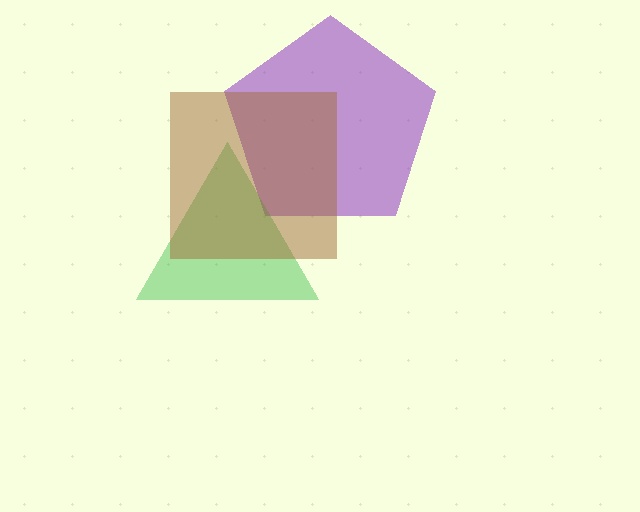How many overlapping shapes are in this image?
There are 3 overlapping shapes in the image.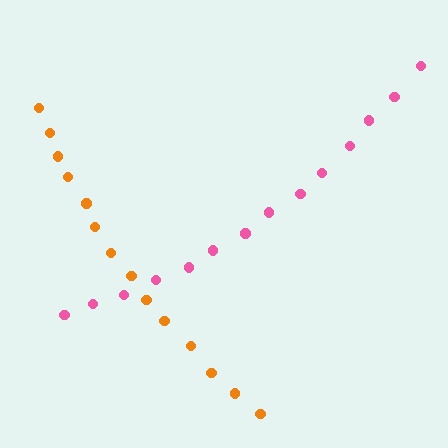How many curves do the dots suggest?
There are 2 distinct paths.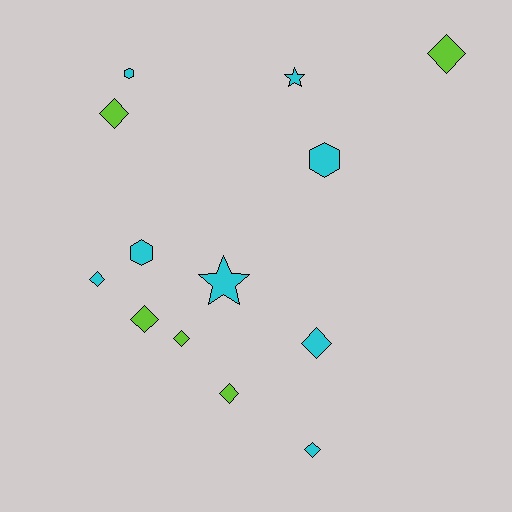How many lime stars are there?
There are no lime stars.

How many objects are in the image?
There are 13 objects.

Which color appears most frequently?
Cyan, with 8 objects.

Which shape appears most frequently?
Diamond, with 8 objects.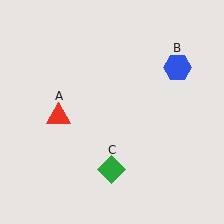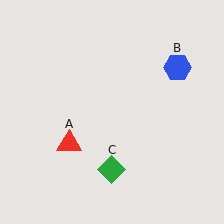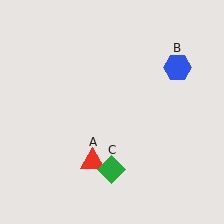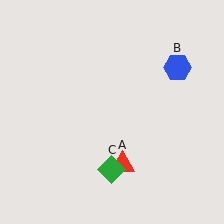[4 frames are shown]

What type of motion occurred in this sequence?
The red triangle (object A) rotated counterclockwise around the center of the scene.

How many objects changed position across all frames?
1 object changed position: red triangle (object A).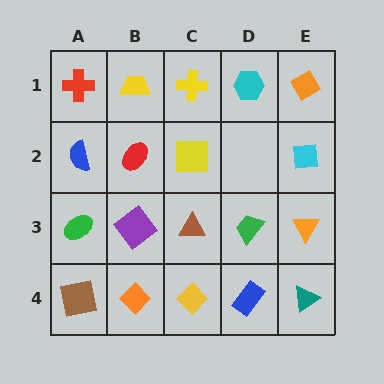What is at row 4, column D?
A blue rectangle.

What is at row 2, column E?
A cyan square.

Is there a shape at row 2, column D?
No, that cell is empty.